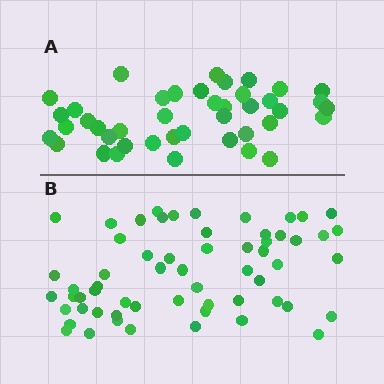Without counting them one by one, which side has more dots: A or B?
Region B (the bottom region) has more dots.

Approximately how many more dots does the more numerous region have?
Region B has approximately 20 more dots than region A.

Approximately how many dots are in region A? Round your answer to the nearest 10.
About 40 dots. (The exact count is 42, which rounds to 40.)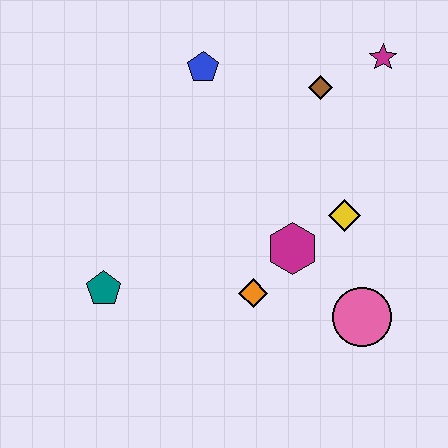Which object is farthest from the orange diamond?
The magenta star is farthest from the orange diamond.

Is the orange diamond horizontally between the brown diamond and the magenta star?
No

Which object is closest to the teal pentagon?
The orange diamond is closest to the teal pentagon.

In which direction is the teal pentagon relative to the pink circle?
The teal pentagon is to the left of the pink circle.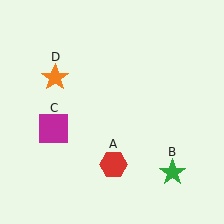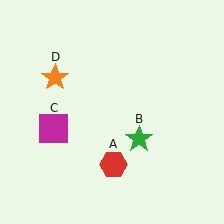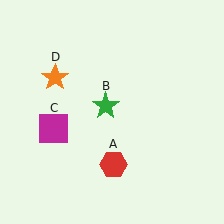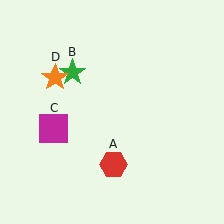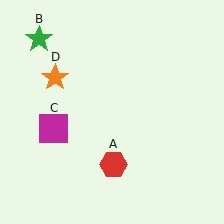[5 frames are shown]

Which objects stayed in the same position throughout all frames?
Red hexagon (object A) and magenta square (object C) and orange star (object D) remained stationary.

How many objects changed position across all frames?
1 object changed position: green star (object B).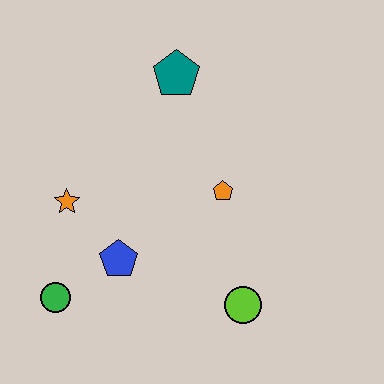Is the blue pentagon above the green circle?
Yes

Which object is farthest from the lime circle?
The teal pentagon is farthest from the lime circle.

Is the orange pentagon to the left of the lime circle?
Yes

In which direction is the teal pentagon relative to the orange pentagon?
The teal pentagon is above the orange pentagon.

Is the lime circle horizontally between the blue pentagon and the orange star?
No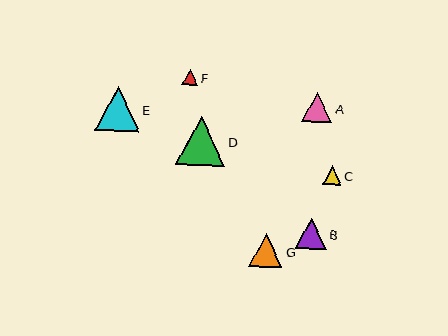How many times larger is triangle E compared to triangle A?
Triangle E is approximately 1.5 times the size of triangle A.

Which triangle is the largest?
Triangle D is the largest with a size of approximately 49 pixels.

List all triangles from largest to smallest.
From largest to smallest: D, E, G, B, A, C, F.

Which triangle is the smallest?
Triangle F is the smallest with a size of approximately 16 pixels.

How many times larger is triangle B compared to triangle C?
Triangle B is approximately 1.7 times the size of triangle C.